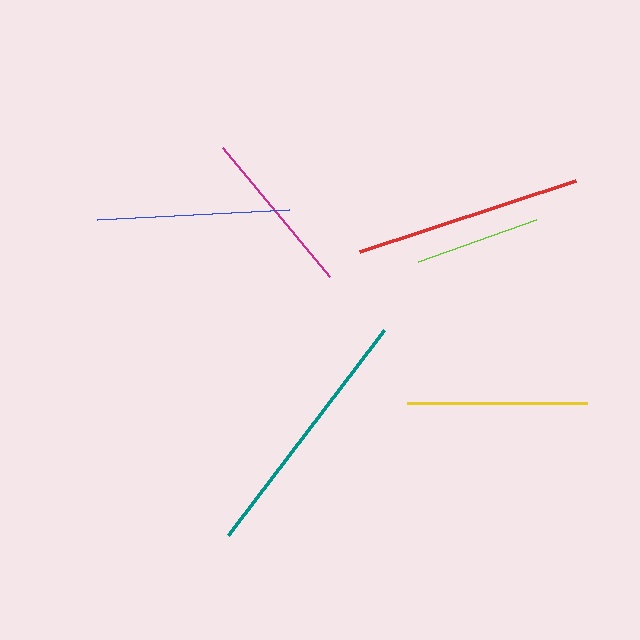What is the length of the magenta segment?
The magenta segment is approximately 168 pixels long.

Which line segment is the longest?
The teal line is the longest at approximately 257 pixels.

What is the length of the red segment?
The red segment is approximately 227 pixels long.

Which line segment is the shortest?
The lime line is the shortest at approximately 126 pixels.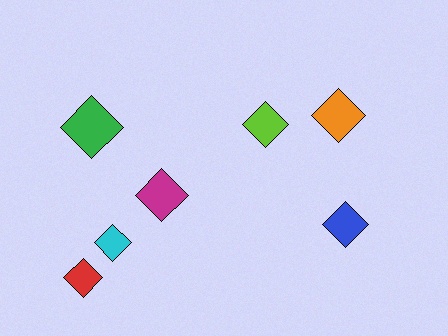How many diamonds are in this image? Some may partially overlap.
There are 7 diamonds.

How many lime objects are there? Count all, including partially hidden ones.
There is 1 lime object.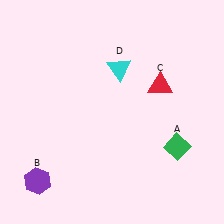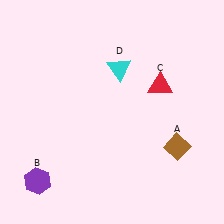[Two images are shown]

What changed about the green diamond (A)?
In Image 1, A is green. In Image 2, it changed to brown.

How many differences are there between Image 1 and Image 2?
There is 1 difference between the two images.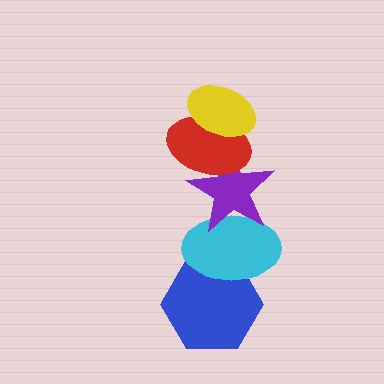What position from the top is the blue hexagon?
The blue hexagon is 5th from the top.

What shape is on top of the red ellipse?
The yellow ellipse is on top of the red ellipse.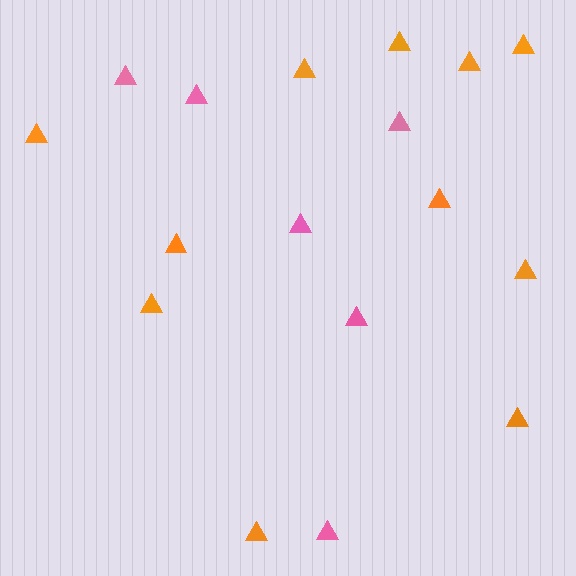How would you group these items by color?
There are 2 groups: one group of orange triangles (11) and one group of pink triangles (6).